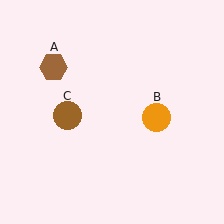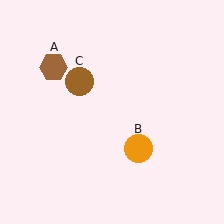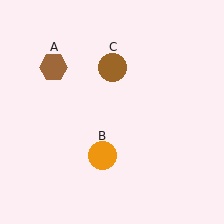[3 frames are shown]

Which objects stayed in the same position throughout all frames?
Brown hexagon (object A) remained stationary.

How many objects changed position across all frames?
2 objects changed position: orange circle (object B), brown circle (object C).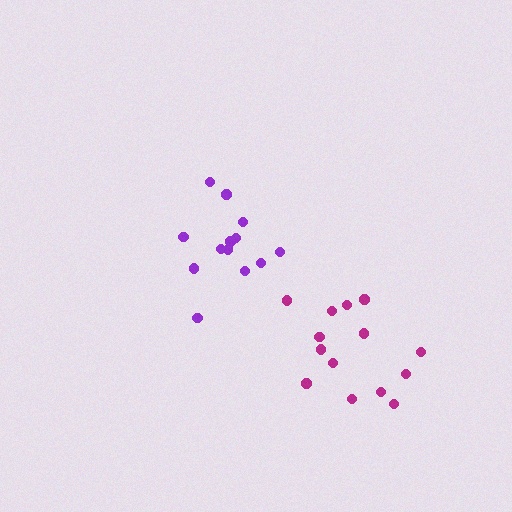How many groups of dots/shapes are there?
There are 2 groups.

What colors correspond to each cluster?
The clusters are colored: magenta, purple.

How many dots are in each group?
Group 1: 14 dots, Group 2: 13 dots (27 total).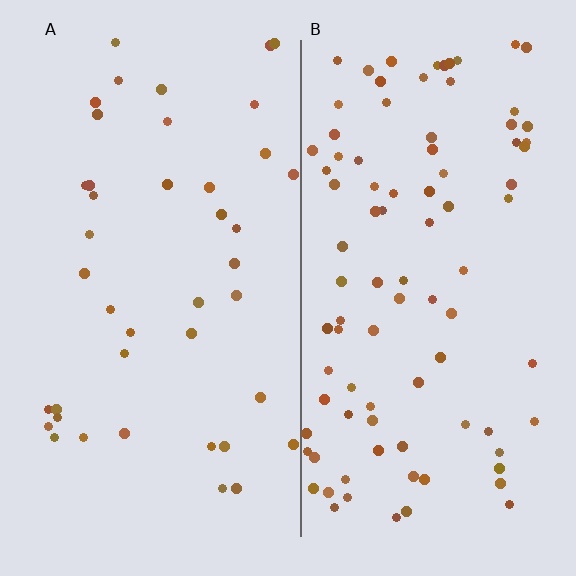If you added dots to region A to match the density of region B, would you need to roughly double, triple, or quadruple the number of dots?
Approximately double.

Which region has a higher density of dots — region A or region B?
B (the right).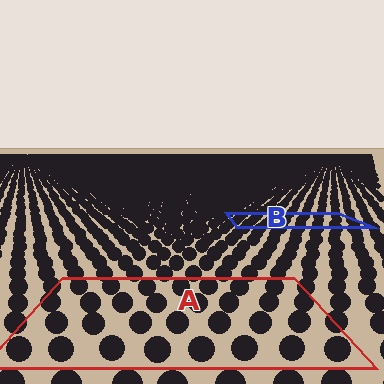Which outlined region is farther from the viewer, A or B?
Region B is farther from the viewer — the texture elements inside it appear smaller and more densely packed.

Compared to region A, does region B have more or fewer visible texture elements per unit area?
Region B has more texture elements per unit area — they are packed more densely because it is farther away.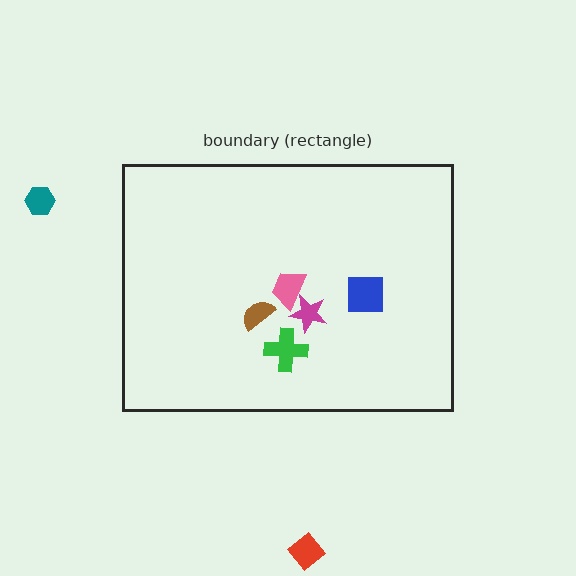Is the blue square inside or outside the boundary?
Inside.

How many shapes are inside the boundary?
5 inside, 2 outside.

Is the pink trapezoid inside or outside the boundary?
Inside.